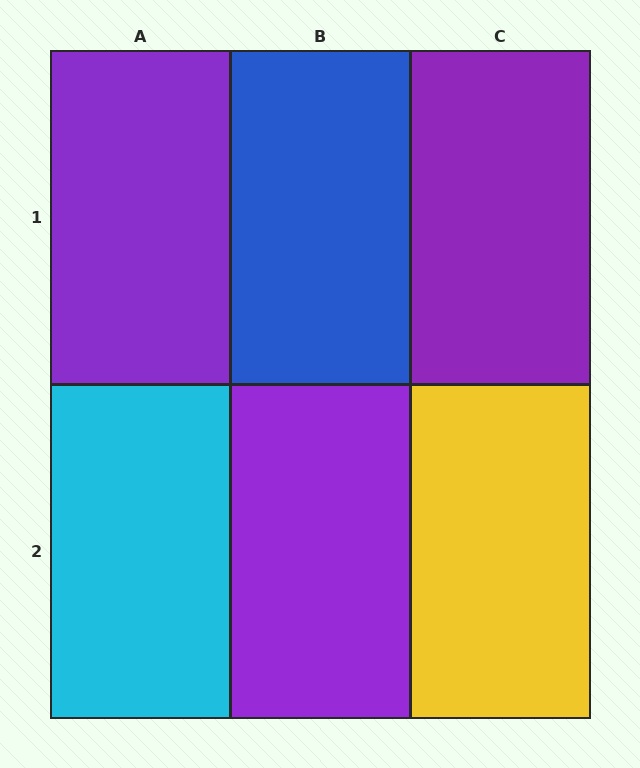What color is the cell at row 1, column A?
Purple.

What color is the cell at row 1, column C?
Purple.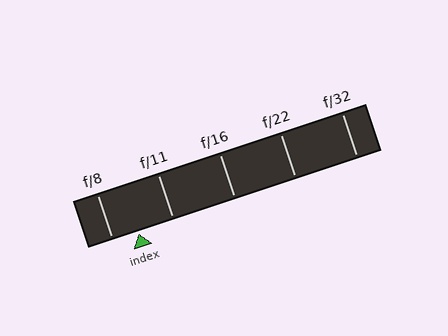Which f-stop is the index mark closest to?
The index mark is closest to f/8.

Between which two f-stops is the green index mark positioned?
The index mark is between f/8 and f/11.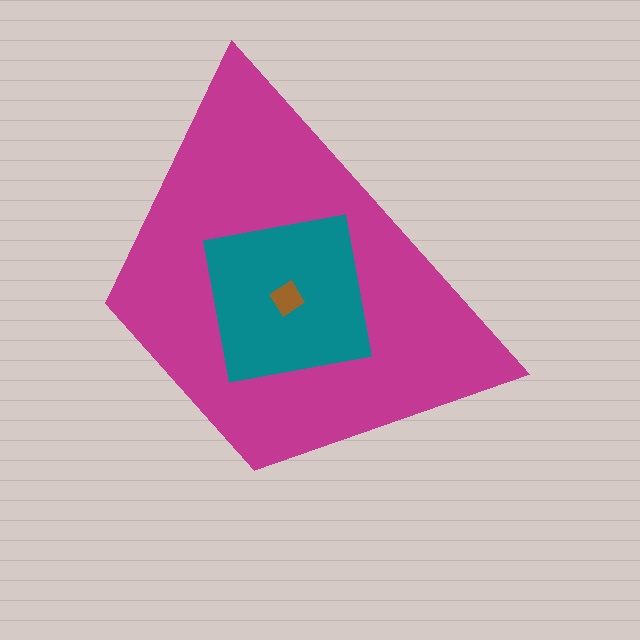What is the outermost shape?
The magenta trapezoid.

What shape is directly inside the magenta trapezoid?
The teal square.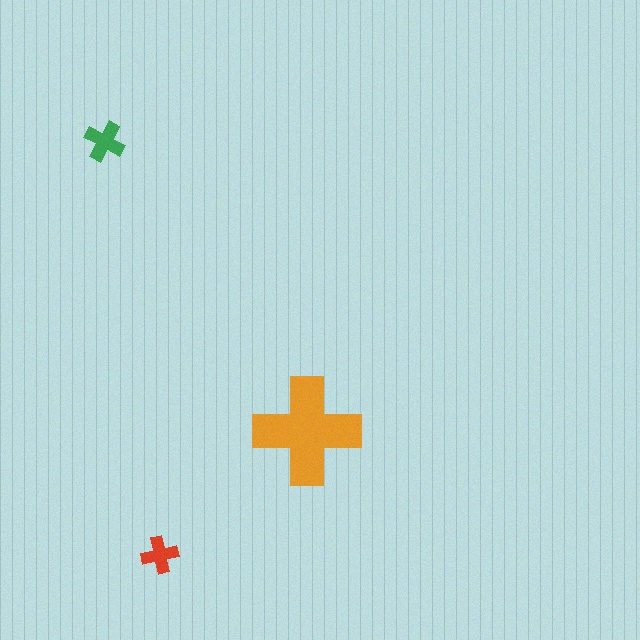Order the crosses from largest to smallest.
the orange one, the green one, the red one.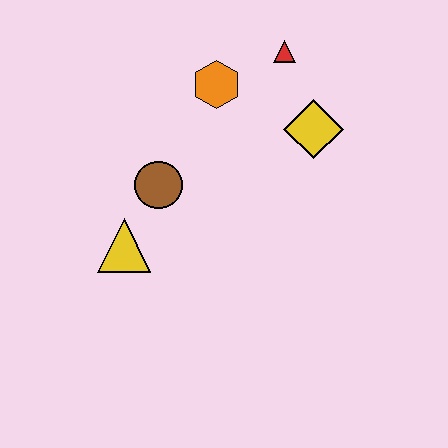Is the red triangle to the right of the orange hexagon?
Yes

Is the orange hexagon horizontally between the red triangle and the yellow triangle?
Yes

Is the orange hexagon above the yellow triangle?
Yes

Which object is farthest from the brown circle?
The red triangle is farthest from the brown circle.